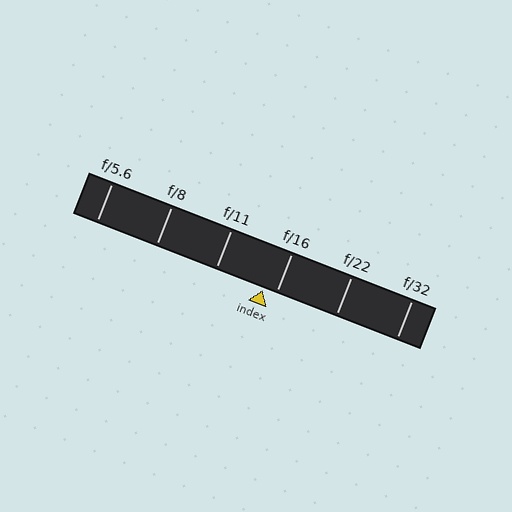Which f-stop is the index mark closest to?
The index mark is closest to f/16.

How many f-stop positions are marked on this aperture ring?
There are 6 f-stop positions marked.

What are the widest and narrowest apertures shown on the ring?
The widest aperture shown is f/5.6 and the narrowest is f/32.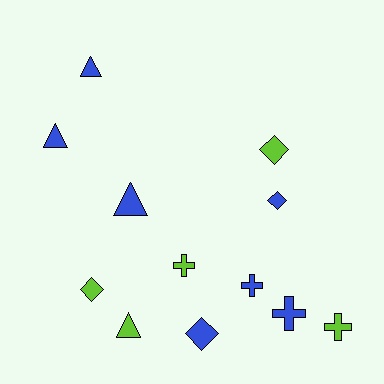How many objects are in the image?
There are 12 objects.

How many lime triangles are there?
There is 1 lime triangle.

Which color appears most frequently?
Blue, with 7 objects.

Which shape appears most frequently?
Diamond, with 4 objects.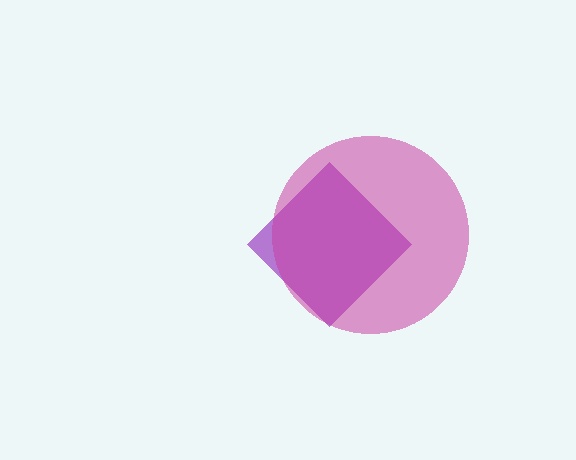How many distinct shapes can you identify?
There are 2 distinct shapes: a purple diamond, a magenta circle.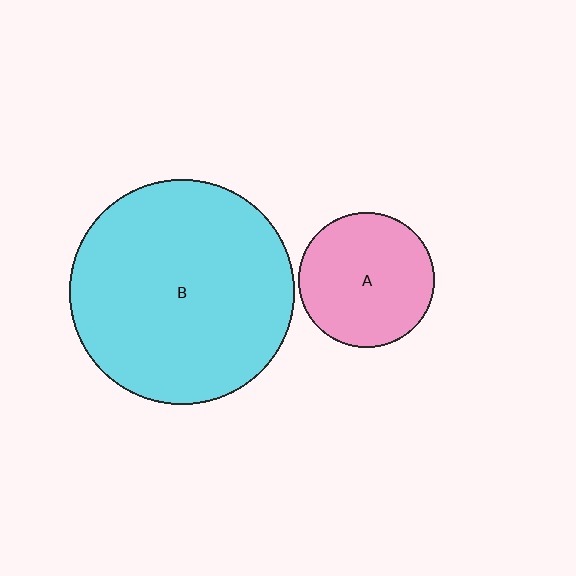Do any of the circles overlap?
No, none of the circles overlap.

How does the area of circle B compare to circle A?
Approximately 2.8 times.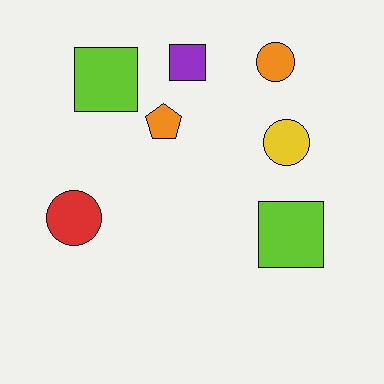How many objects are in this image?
There are 7 objects.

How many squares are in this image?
There are 3 squares.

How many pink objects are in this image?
There are no pink objects.